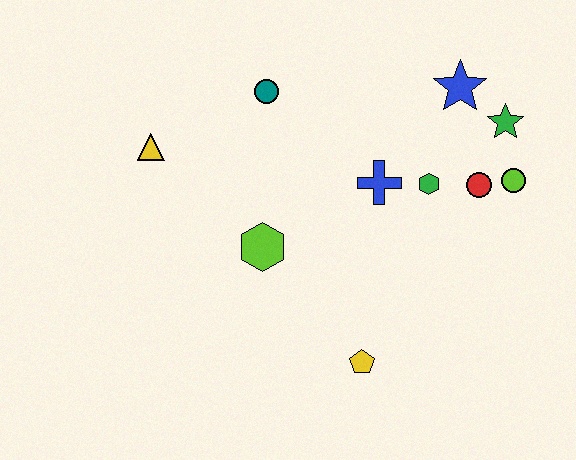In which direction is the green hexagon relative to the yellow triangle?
The green hexagon is to the right of the yellow triangle.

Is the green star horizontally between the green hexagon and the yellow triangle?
No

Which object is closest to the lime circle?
The red circle is closest to the lime circle.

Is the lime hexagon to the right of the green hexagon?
No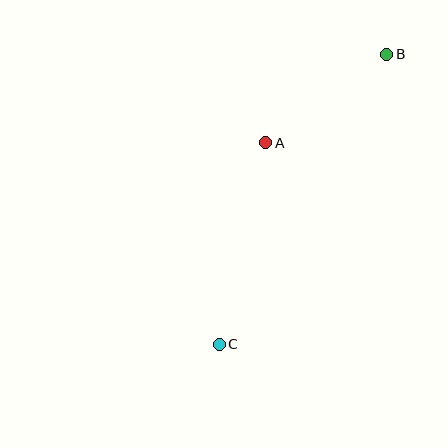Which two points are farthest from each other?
Points B and C are farthest from each other.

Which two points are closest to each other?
Points A and B are closest to each other.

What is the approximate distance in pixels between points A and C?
The distance between A and C is approximately 207 pixels.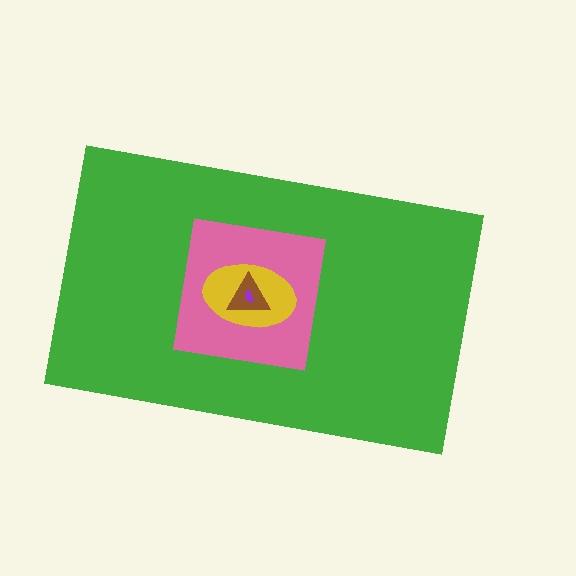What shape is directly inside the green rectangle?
The pink square.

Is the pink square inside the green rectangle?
Yes.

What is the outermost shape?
The green rectangle.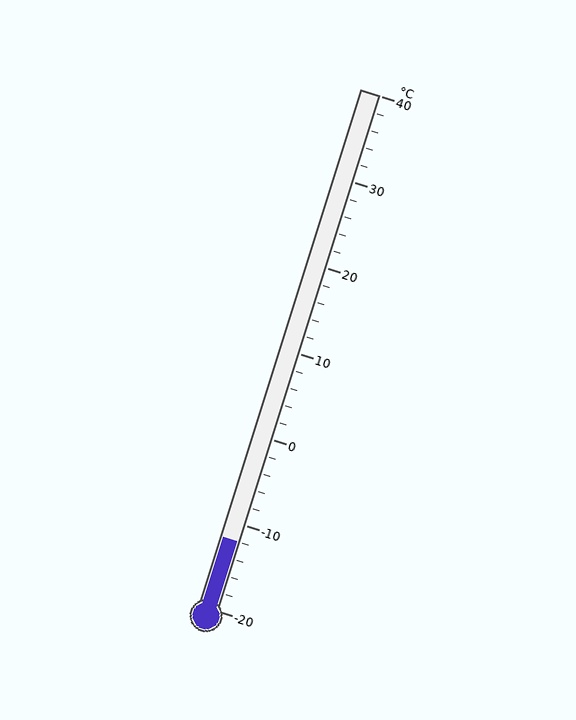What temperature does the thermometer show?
The thermometer shows approximately -12°C.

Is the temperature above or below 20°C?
The temperature is below 20°C.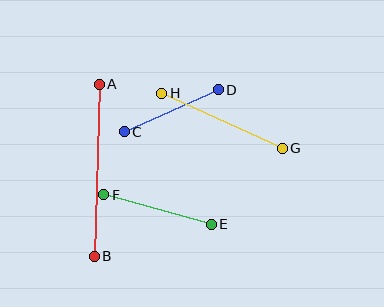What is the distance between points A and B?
The distance is approximately 172 pixels.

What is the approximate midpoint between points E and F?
The midpoint is at approximately (157, 210) pixels.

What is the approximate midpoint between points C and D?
The midpoint is at approximately (171, 111) pixels.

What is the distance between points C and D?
The distance is approximately 103 pixels.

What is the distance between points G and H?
The distance is approximately 133 pixels.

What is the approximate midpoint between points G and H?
The midpoint is at approximately (222, 121) pixels.